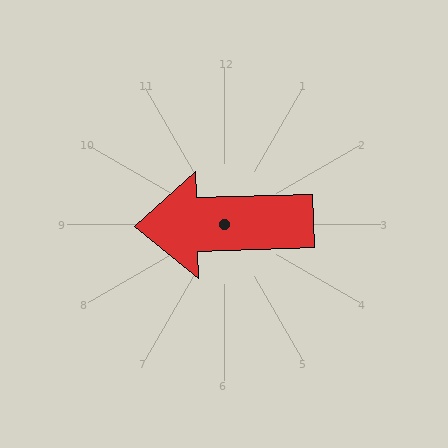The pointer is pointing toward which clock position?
Roughly 9 o'clock.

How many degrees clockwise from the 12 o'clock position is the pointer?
Approximately 268 degrees.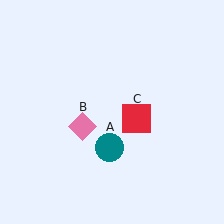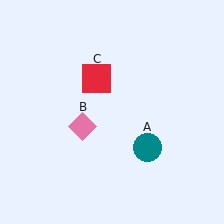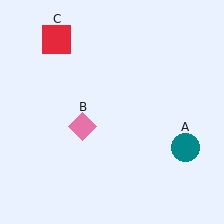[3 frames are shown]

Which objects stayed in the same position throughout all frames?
Pink diamond (object B) remained stationary.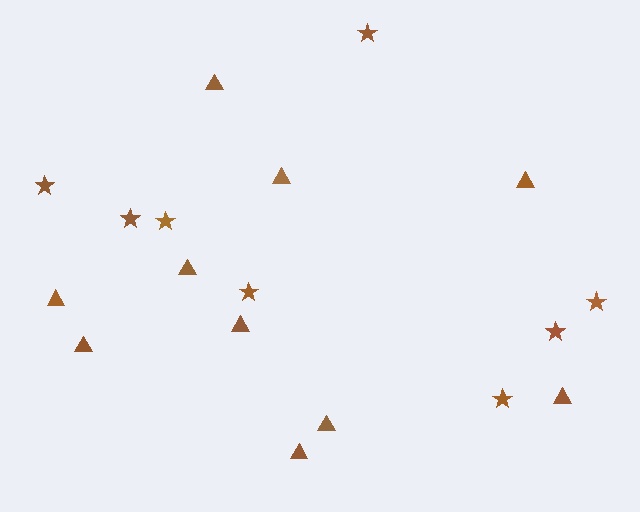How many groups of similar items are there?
There are 2 groups: one group of triangles (10) and one group of stars (8).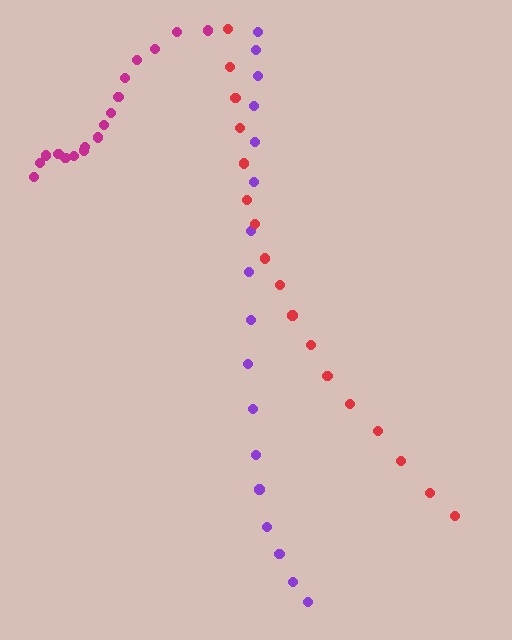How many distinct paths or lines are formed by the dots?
There are 3 distinct paths.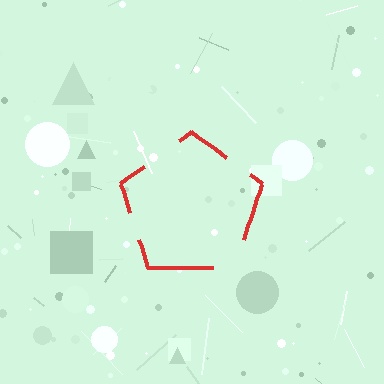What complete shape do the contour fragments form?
The contour fragments form a pentagon.